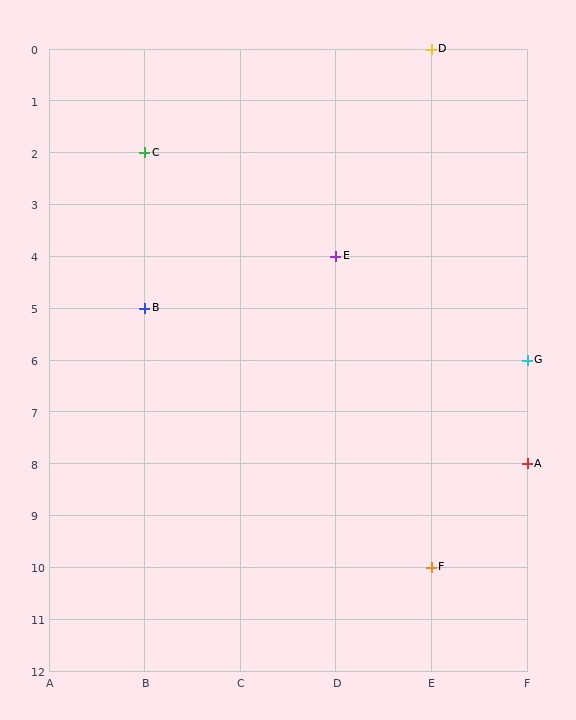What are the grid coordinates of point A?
Point A is at grid coordinates (F, 8).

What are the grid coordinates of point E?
Point E is at grid coordinates (D, 4).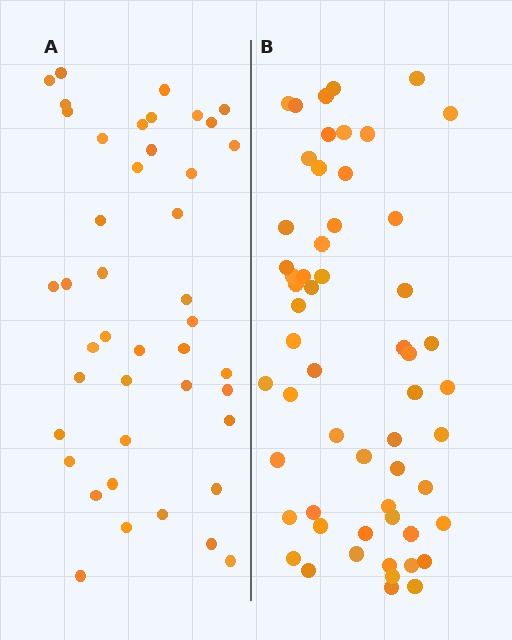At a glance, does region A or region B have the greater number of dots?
Region B (the right region) has more dots.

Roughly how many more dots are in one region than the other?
Region B has approximately 15 more dots than region A.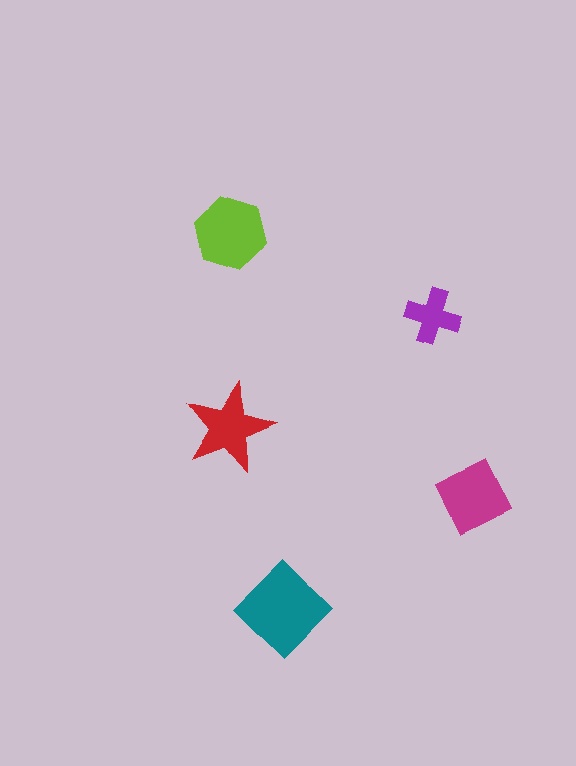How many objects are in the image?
There are 5 objects in the image.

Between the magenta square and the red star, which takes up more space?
The magenta square.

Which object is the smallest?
The purple cross.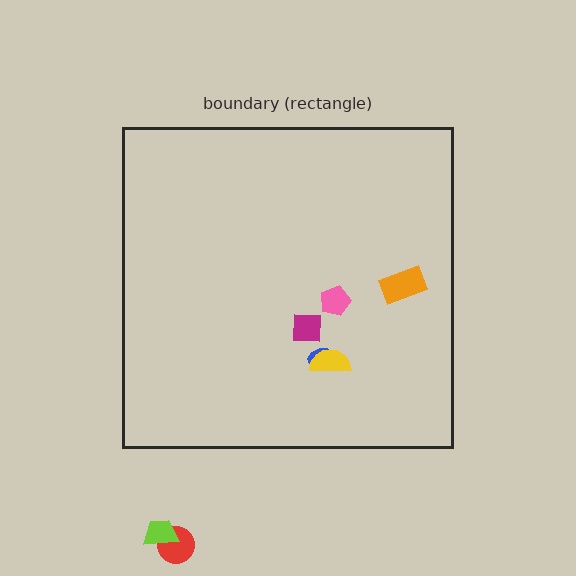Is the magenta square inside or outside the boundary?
Inside.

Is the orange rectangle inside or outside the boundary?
Inside.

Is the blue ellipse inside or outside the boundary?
Inside.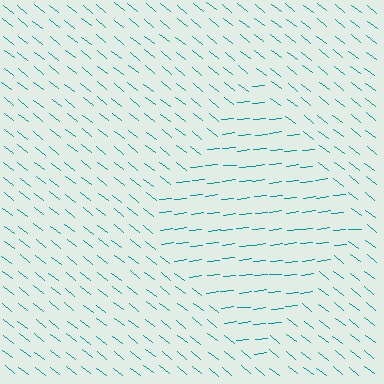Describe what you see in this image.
The image is filled with small teal line segments. A diamond region in the image has lines oriented differently from the surrounding lines, creating a visible texture boundary.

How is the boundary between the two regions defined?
The boundary is defined purely by a change in line orientation (approximately 45 degrees difference). All lines are the same color and thickness.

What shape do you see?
I see a diamond.